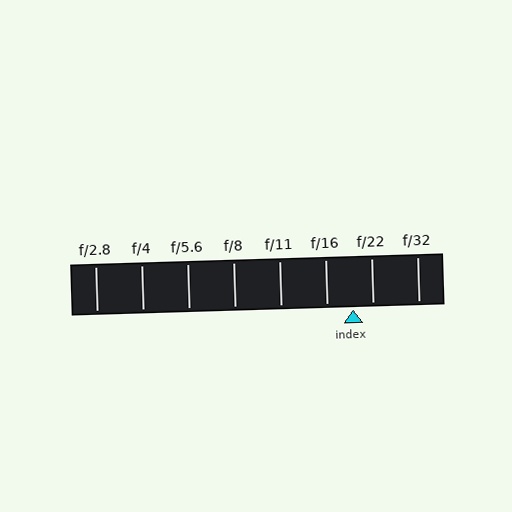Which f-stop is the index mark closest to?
The index mark is closest to f/22.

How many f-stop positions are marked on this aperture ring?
There are 8 f-stop positions marked.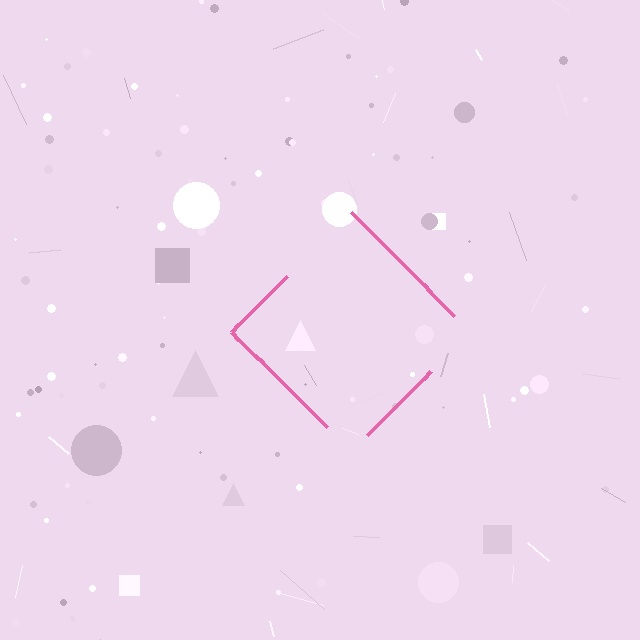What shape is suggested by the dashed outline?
The dashed outline suggests a diamond.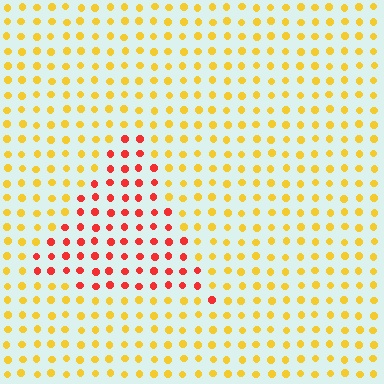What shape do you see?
I see a triangle.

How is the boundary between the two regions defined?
The boundary is defined purely by a slight shift in hue (about 49 degrees). Spacing, size, and orientation are identical on both sides.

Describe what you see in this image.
The image is filled with small yellow elements in a uniform arrangement. A triangle-shaped region is visible where the elements are tinted to a slightly different hue, forming a subtle color boundary.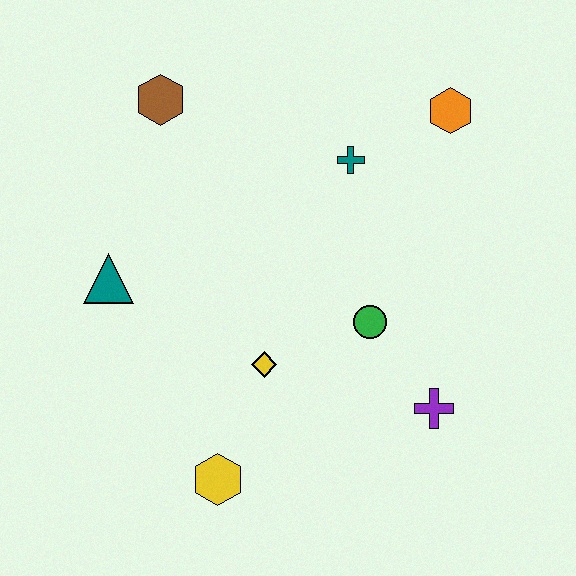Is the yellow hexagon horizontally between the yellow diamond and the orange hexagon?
No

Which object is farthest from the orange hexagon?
The yellow hexagon is farthest from the orange hexagon.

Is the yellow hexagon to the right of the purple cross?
No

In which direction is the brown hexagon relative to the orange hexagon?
The brown hexagon is to the left of the orange hexagon.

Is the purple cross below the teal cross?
Yes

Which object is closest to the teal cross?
The orange hexagon is closest to the teal cross.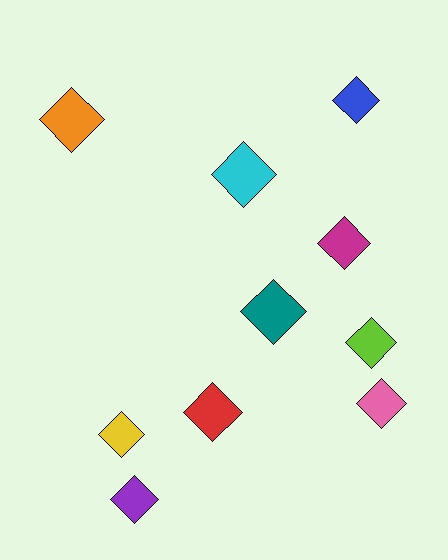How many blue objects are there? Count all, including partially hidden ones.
There is 1 blue object.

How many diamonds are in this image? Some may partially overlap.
There are 10 diamonds.